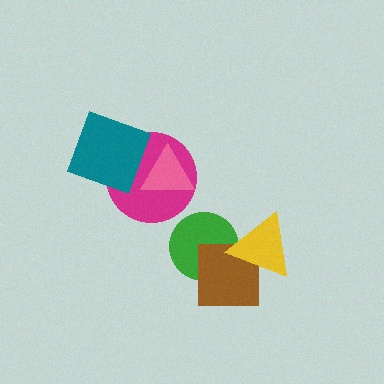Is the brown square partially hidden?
Yes, it is partially covered by another shape.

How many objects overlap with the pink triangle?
2 objects overlap with the pink triangle.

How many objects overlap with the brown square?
2 objects overlap with the brown square.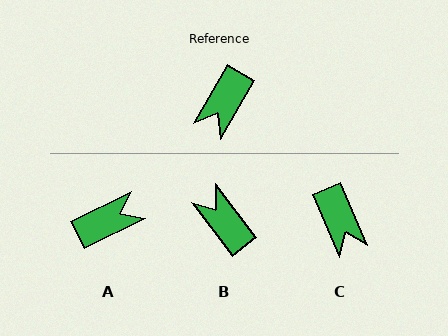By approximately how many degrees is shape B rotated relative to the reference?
Approximately 113 degrees clockwise.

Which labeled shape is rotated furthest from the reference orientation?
A, about 146 degrees away.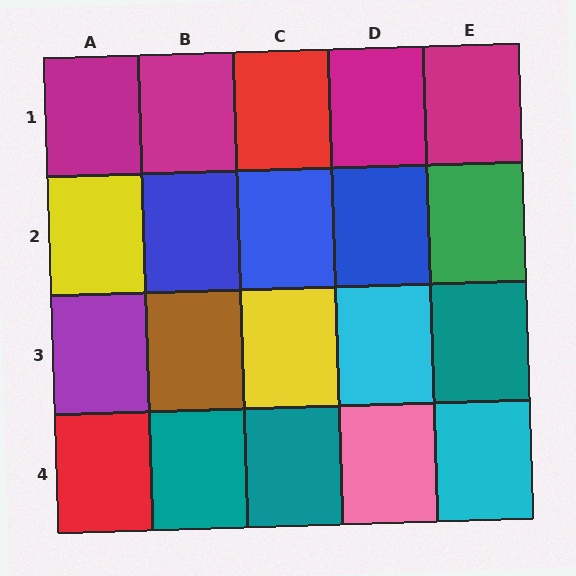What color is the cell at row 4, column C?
Teal.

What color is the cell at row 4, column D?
Pink.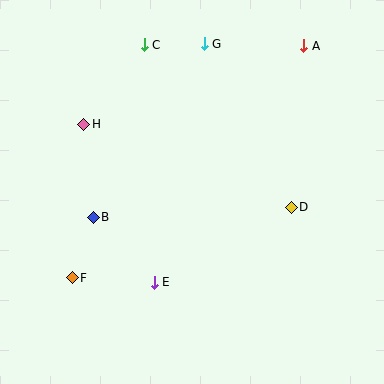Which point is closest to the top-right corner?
Point A is closest to the top-right corner.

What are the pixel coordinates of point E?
Point E is at (154, 282).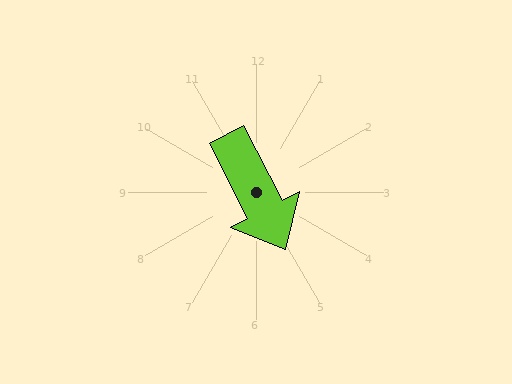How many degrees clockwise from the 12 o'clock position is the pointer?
Approximately 153 degrees.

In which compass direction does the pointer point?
Southeast.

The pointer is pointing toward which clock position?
Roughly 5 o'clock.